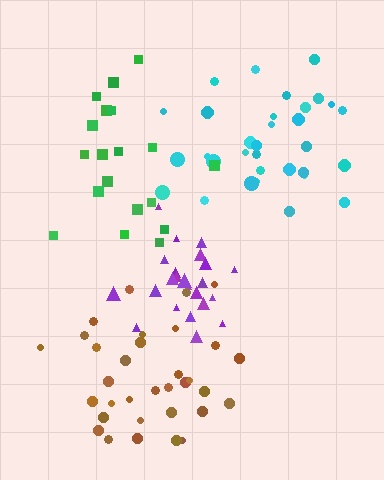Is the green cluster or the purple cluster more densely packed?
Purple.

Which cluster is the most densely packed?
Purple.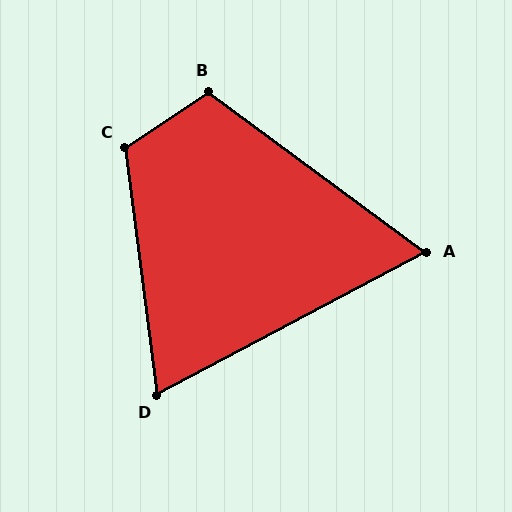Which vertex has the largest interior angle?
C, at approximately 116 degrees.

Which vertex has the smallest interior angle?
A, at approximately 64 degrees.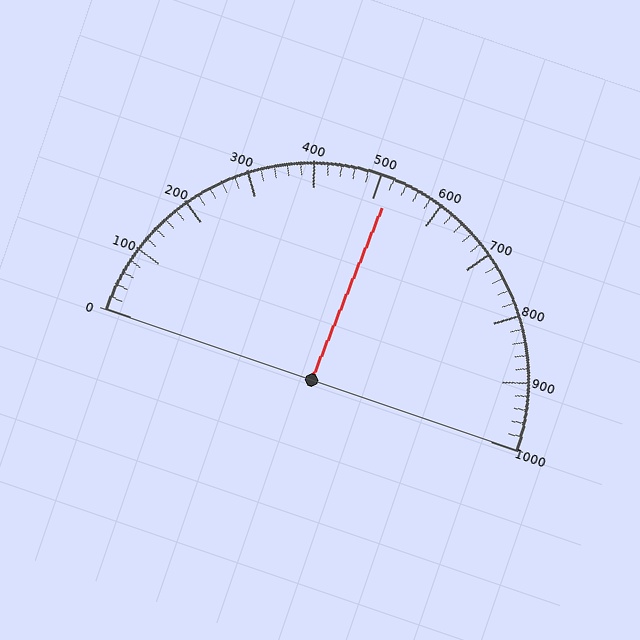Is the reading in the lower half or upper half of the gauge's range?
The reading is in the upper half of the range (0 to 1000).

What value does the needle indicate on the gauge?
The needle indicates approximately 520.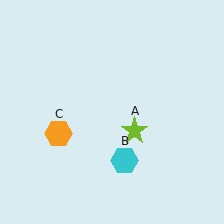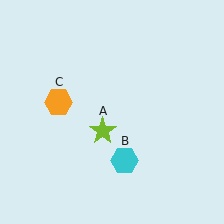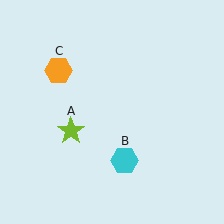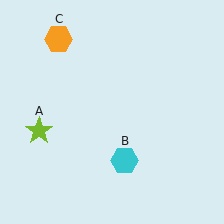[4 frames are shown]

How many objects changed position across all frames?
2 objects changed position: lime star (object A), orange hexagon (object C).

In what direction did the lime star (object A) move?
The lime star (object A) moved left.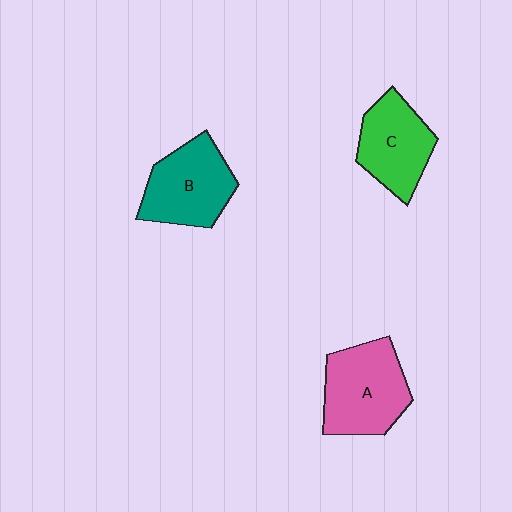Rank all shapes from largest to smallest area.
From largest to smallest: A (pink), B (teal), C (green).